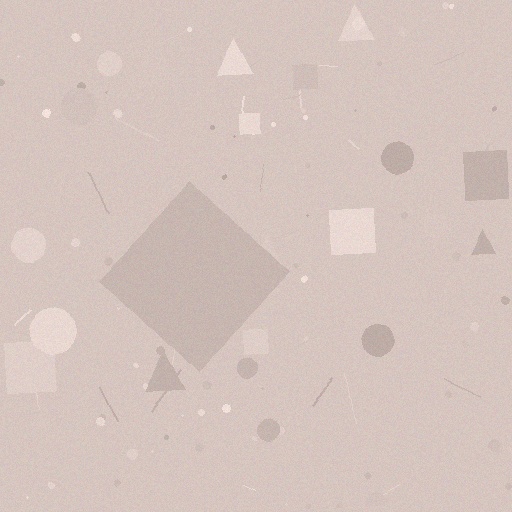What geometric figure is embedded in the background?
A diamond is embedded in the background.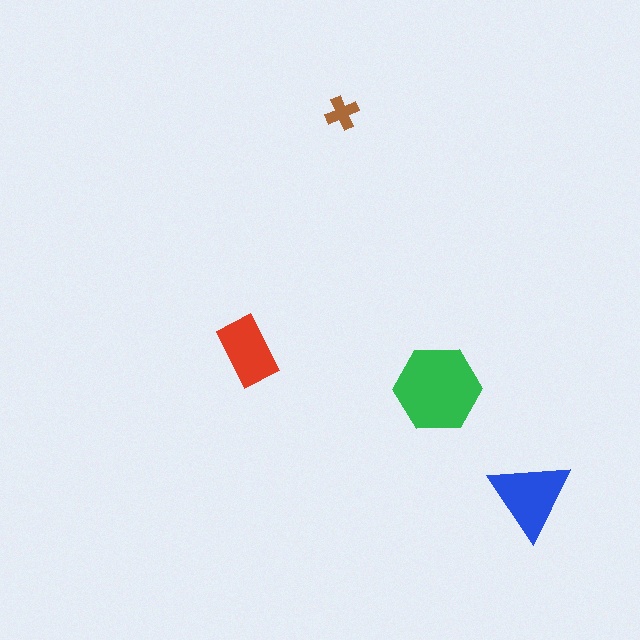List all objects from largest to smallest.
The green hexagon, the blue triangle, the red rectangle, the brown cross.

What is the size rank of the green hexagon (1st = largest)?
1st.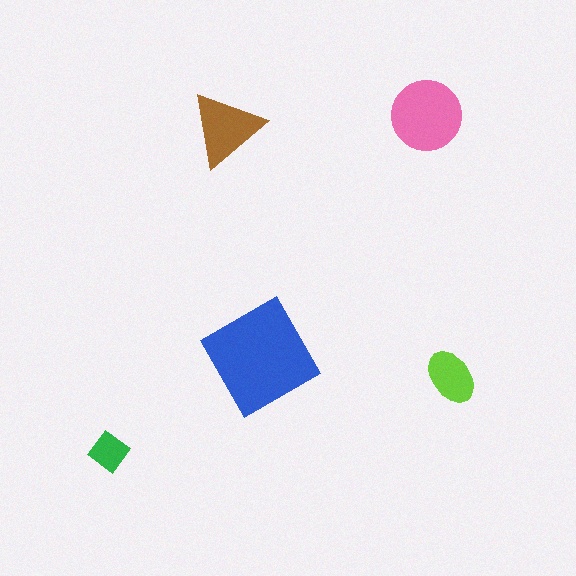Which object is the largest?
The blue square.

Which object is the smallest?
The green diamond.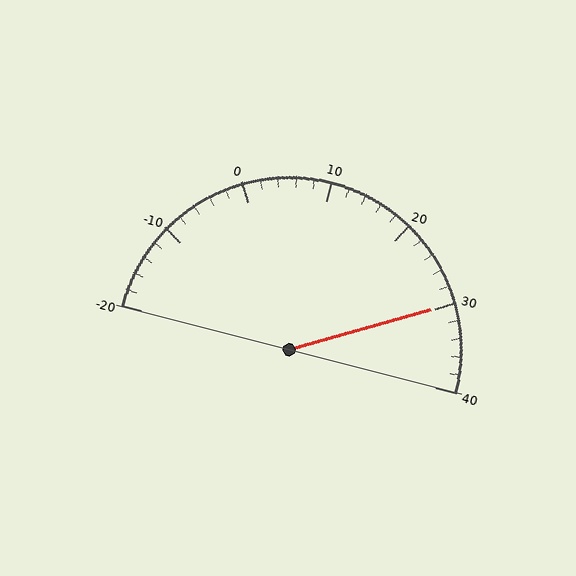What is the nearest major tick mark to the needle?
The nearest major tick mark is 30.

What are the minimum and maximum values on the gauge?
The gauge ranges from -20 to 40.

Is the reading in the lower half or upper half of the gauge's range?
The reading is in the upper half of the range (-20 to 40).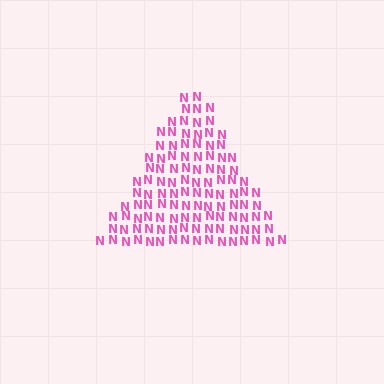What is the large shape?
The large shape is a triangle.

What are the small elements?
The small elements are letter N's.